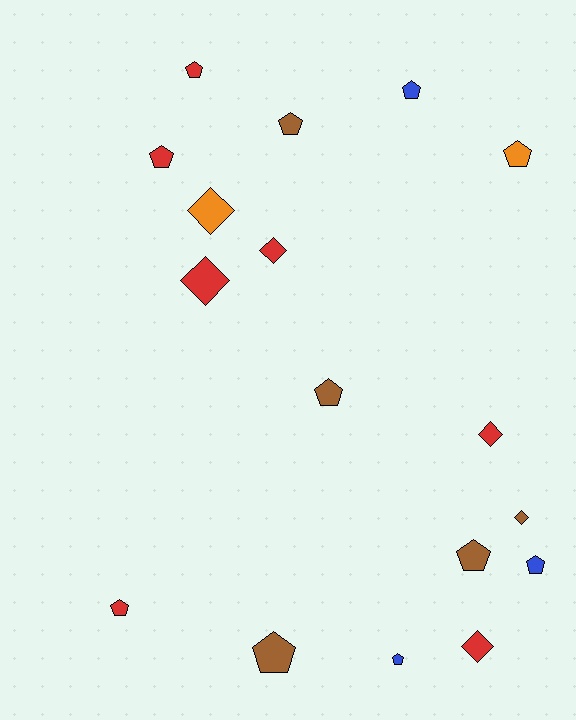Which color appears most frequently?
Red, with 7 objects.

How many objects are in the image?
There are 17 objects.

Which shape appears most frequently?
Pentagon, with 11 objects.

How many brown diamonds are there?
There is 1 brown diamond.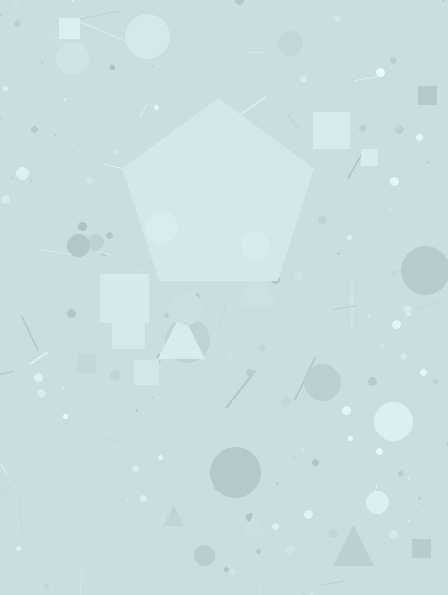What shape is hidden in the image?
A pentagon is hidden in the image.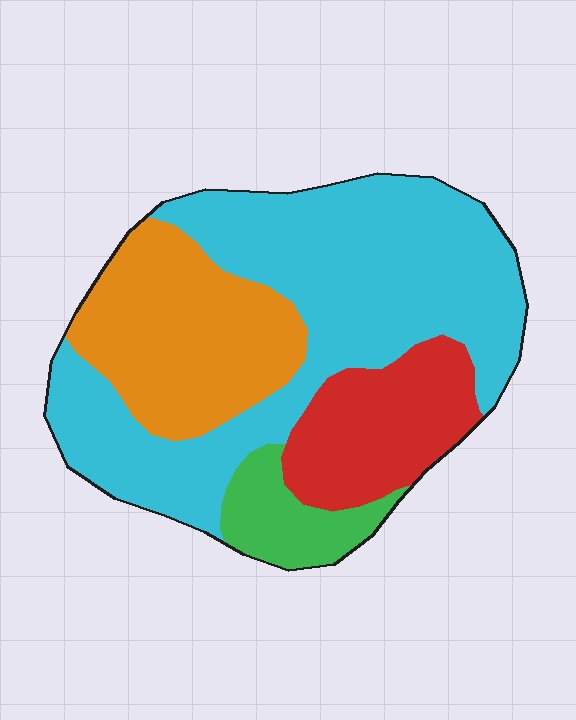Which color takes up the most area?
Cyan, at roughly 50%.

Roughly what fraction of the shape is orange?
Orange covers around 25% of the shape.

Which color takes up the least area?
Green, at roughly 10%.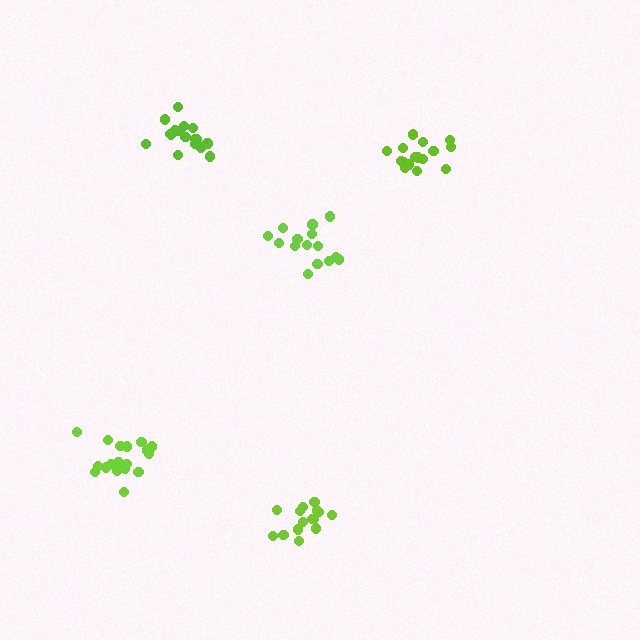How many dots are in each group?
Group 1: 15 dots, Group 2: 18 dots, Group 3: 15 dots, Group 4: 16 dots, Group 5: 18 dots (82 total).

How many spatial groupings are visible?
There are 5 spatial groupings.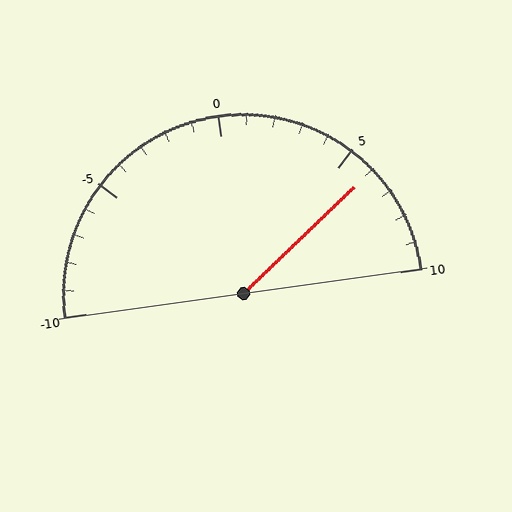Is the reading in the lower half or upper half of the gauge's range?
The reading is in the upper half of the range (-10 to 10).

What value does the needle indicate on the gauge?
The needle indicates approximately 6.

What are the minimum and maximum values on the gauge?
The gauge ranges from -10 to 10.